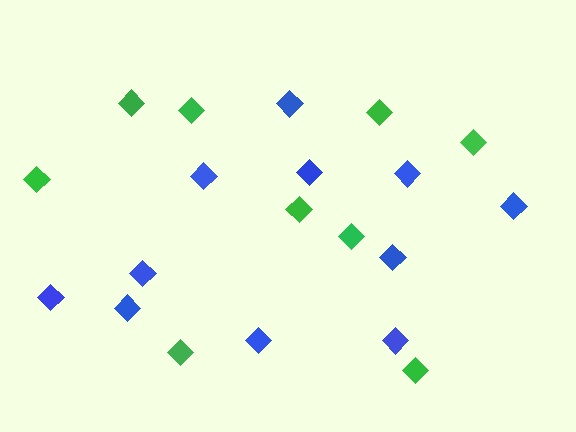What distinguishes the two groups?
There are 2 groups: one group of green diamonds (9) and one group of blue diamonds (11).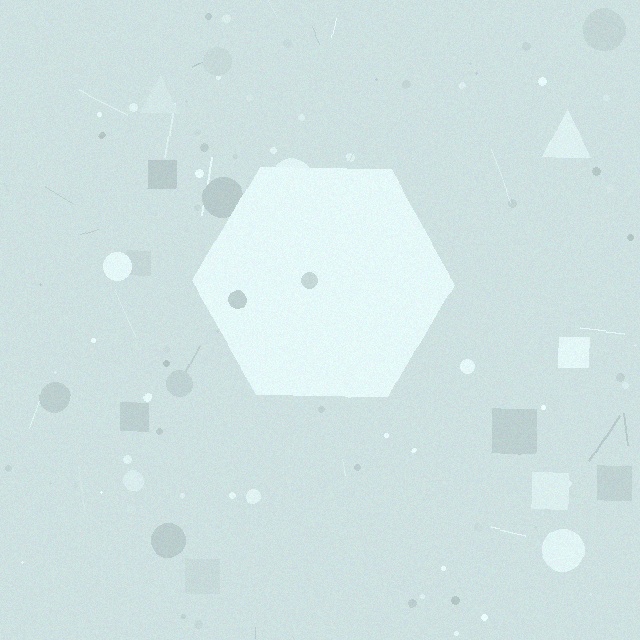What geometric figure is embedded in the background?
A hexagon is embedded in the background.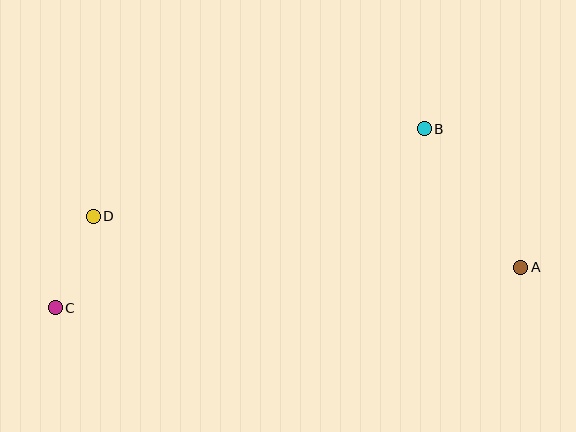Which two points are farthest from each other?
Points A and C are farthest from each other.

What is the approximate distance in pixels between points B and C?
The distance between B and C is approximately 410 pixels.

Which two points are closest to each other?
Points C and D are closest to each other.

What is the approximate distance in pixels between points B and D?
The distance between B and D is approximately 342 pixels.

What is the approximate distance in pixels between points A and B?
The distance between A and B is approximately 169 pixels.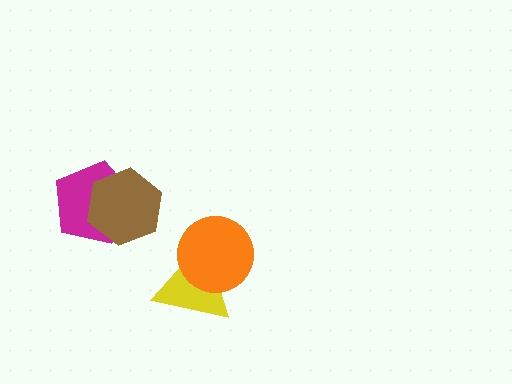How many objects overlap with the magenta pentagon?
1 object overlaps with the magenta pentagon.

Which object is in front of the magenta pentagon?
The brown hexagon is in front of the magenta pentagon.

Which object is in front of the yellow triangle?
The orange circle is in front of the yellow triangle.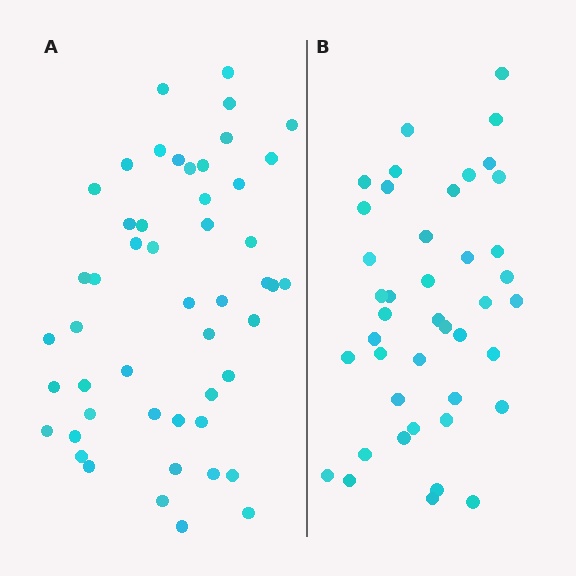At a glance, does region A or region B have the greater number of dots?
Region A (the left region) has more dots.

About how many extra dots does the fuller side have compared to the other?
Region A has roughly 8 or so more dots than region B.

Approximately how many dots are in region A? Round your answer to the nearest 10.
About 50 dots.